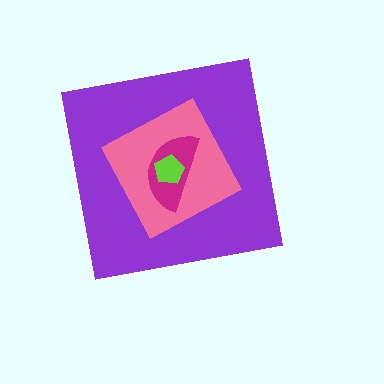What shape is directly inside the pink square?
The magenta semicircle.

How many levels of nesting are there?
4.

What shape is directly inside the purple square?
The pink square.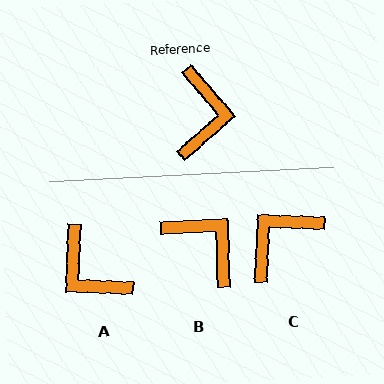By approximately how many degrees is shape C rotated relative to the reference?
Approximately 136 degrees counter-clockwise.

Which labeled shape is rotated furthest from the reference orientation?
C, about 136 degrees away.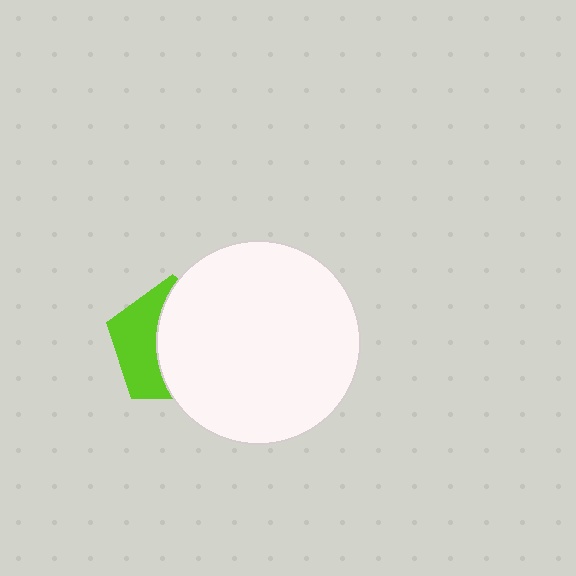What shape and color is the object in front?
The object in front is a white circle.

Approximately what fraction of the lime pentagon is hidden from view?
Roughly 60% of the lime pentagon is hidden behind the white circle.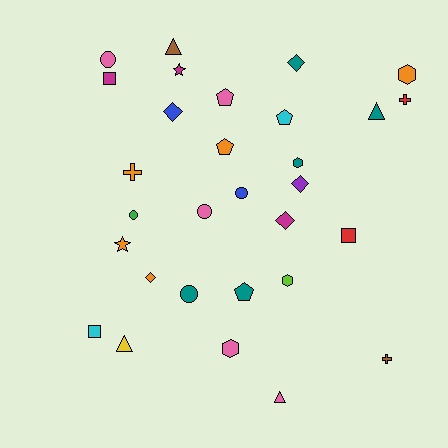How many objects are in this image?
There are 30 objects.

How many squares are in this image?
There are 3 squares.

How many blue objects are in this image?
There are 2 blue objects.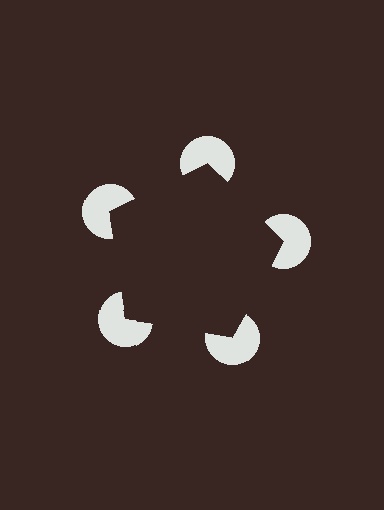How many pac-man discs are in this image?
There are 5 — one at each vertex of the illusory pentagon.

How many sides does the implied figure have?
5 sides.